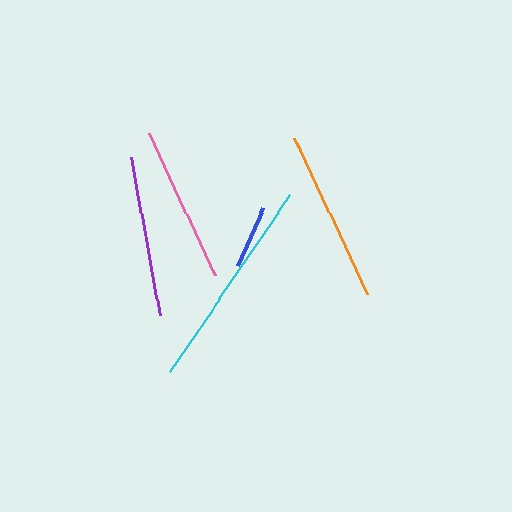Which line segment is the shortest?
The blue line is the shortest at approximately 63 pixels.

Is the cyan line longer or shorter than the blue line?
The cyan line is longer than the blue line.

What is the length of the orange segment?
The orange segment is approximately 173 pixels long.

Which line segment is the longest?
The cyan line is the longest at approximately 215 pixels.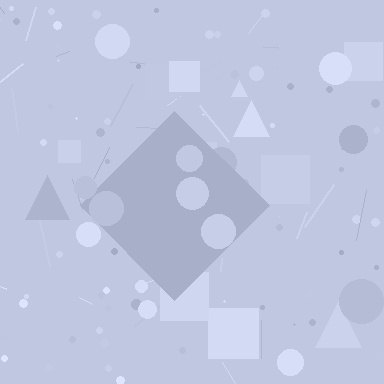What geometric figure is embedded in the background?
A diamond is embedded in the background.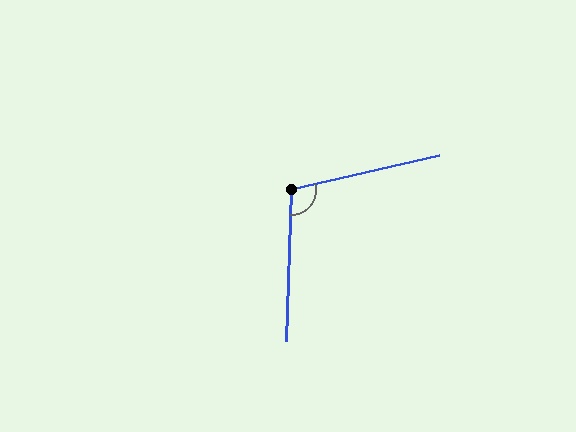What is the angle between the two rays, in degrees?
Approximately 105 degrees.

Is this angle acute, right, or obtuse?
It is obtuse.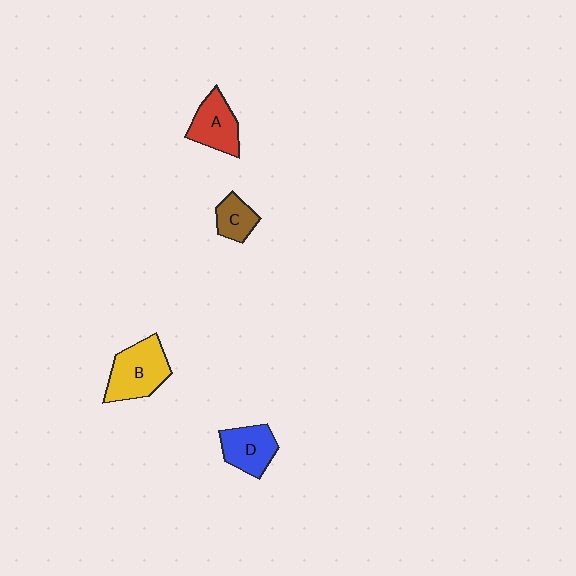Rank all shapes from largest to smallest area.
From largest to smallest: B (yellow), A (red), D (blue), C (brown).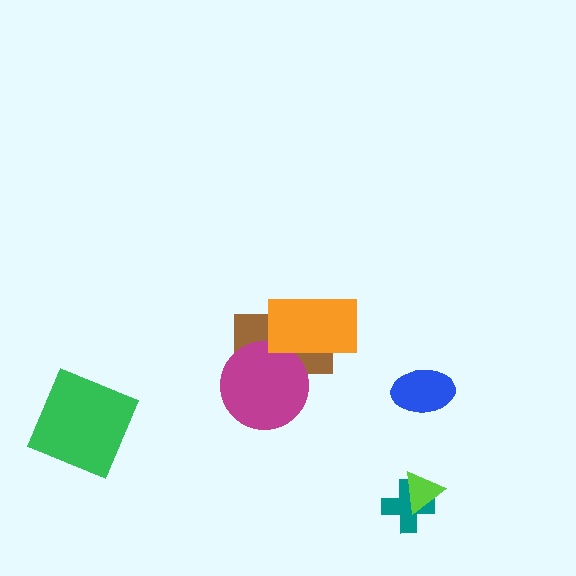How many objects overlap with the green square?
0 objects overlap with the green square.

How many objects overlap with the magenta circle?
2 objects overlap with the magenta circle.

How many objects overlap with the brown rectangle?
2 objects overlap with the brown rectangle.